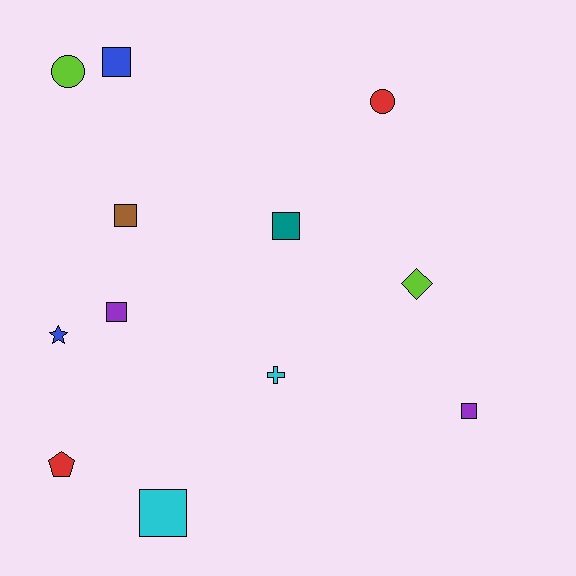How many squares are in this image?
There are 6 squares.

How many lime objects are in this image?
There are 2 lime objects.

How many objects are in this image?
There are 12 objects.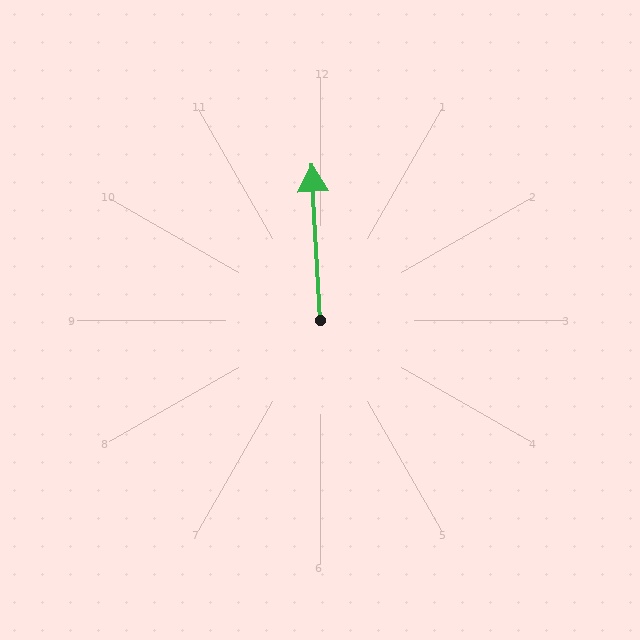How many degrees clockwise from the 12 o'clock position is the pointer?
Approximately 357 degrees.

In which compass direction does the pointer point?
North.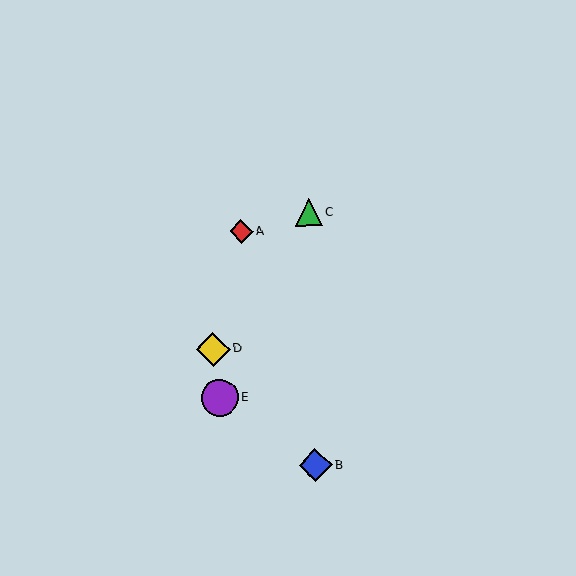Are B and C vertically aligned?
Yes, both are at x≈315.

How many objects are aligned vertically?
2 objects (B, C) are aligned vertically.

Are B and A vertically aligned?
No, B is at x≈315 and A is at x≈241.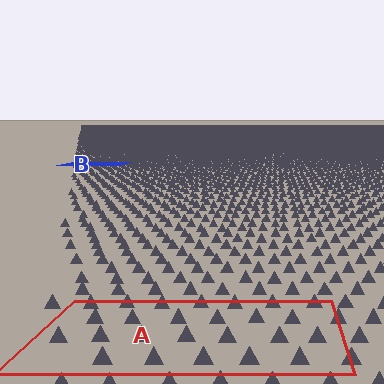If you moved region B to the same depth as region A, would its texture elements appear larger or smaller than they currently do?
They would appear larger. At a closer depth, the same texture elements are projected at a bigger on-screen size.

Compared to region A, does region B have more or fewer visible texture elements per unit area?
Region B has more texture elements per unit area — they are packed more densely because it is farther away.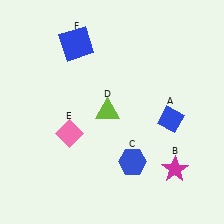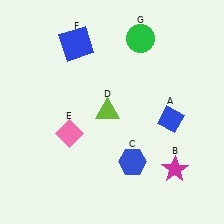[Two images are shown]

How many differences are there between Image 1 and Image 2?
There is 1 difference between the two images.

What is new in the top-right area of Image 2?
A green circle (G) was added in the top-right area of Image 2.